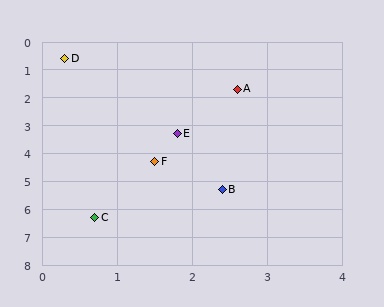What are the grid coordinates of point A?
Point A is at approximately (2.6, 1.7).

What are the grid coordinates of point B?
Point B is at approximately (2.4, 5.3).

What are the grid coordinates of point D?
Point D is at approximately (0.3, 0.6).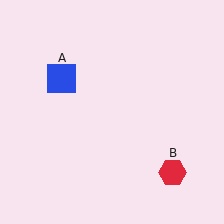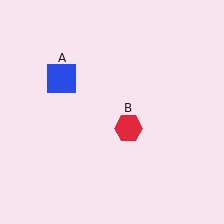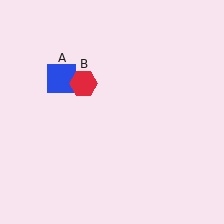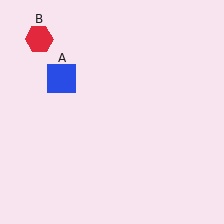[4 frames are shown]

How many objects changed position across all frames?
1 object changed position: red hexagon (object B).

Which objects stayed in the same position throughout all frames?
Blue square (object A) remained stationary.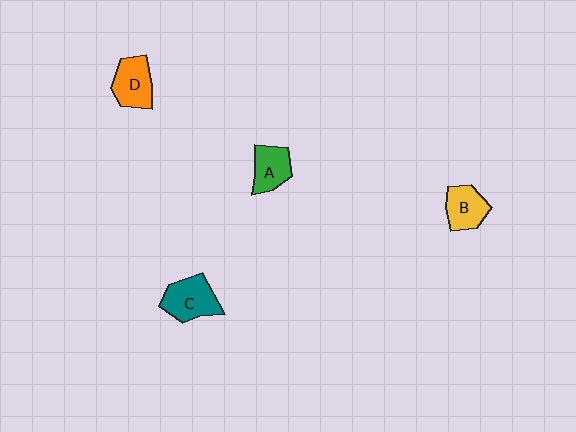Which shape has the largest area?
Shape C (teal).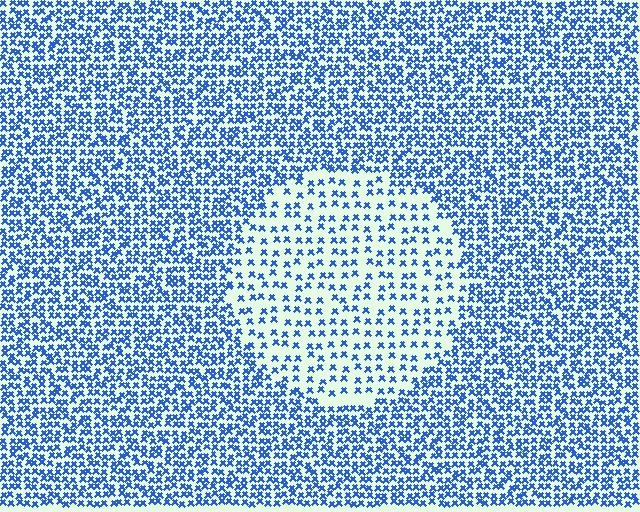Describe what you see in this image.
The image contains small blue elements arranged at two different densities. A circle-shaped region is visible where the elements are less densely packed than the surrounding area.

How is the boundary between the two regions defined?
The boundary is defined by a change in element density (approximately 2.2x ratio). All elements are the same color, size, and shape.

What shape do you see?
I see a circle.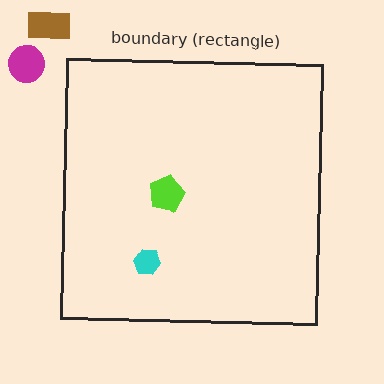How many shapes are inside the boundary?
2 inside, 2 outside.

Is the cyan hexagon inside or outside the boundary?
Inside.